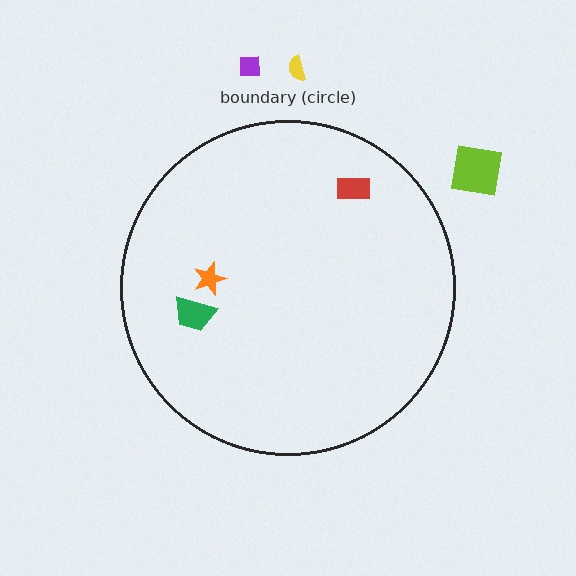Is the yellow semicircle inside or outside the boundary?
Outside.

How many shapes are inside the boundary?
3 inside, 3 outside.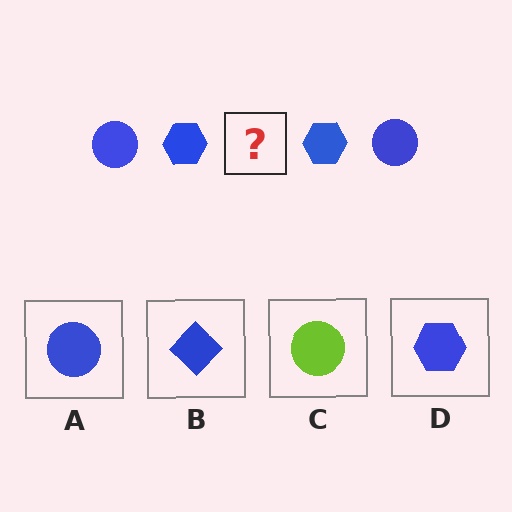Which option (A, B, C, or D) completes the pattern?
A.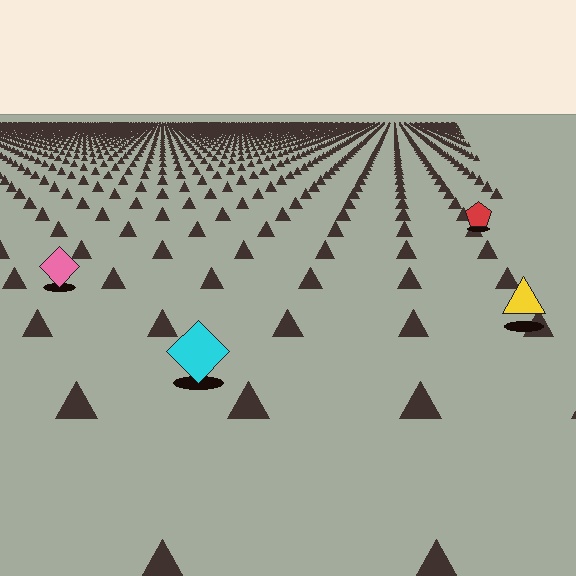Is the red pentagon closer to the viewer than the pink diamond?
No. The pink diamond is closer — you can tell from the texture gradient: the ground texture is coarser near it.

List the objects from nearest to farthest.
From nearest to farthest: the cyan diamond, the yellow triangle, the pink diamond, the red pentagon.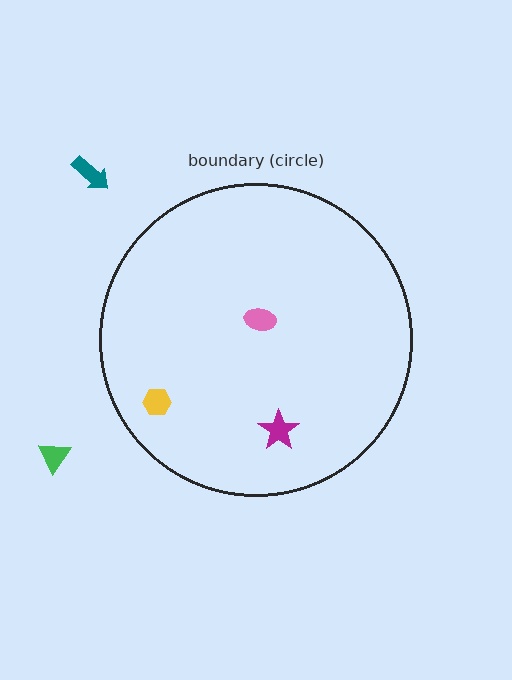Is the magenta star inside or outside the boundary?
Inside.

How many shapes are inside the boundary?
3 inside, 2 outside.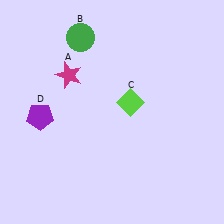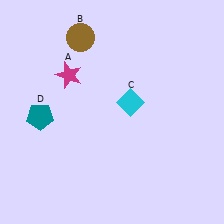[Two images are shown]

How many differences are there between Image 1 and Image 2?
There are 3 differences between the two images.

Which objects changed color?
B changed from green to brown. C changed from lime to cyan. D changed from purple to teal.